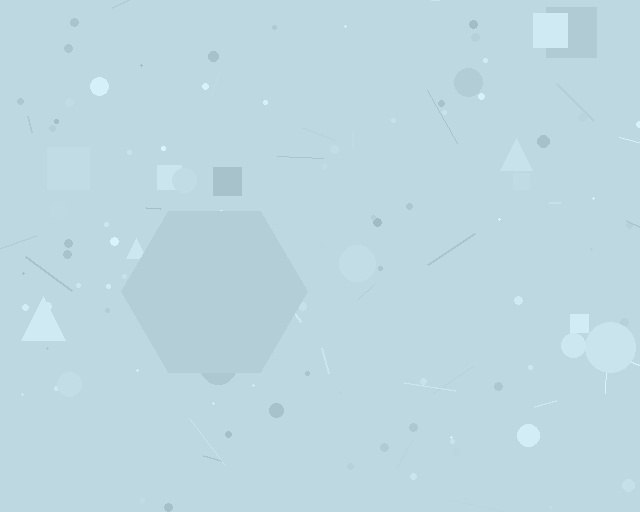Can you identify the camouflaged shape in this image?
The camouflaged shape is a hexagon.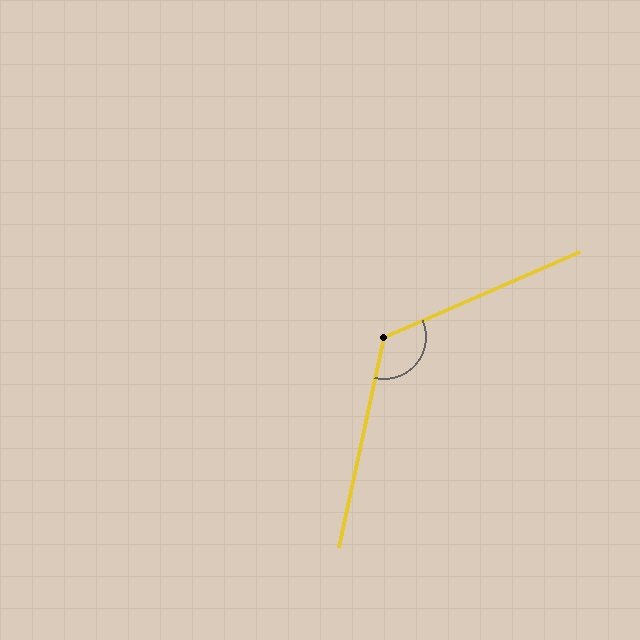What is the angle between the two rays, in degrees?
Approximately 126 degrees.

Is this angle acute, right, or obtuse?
It is obtuse.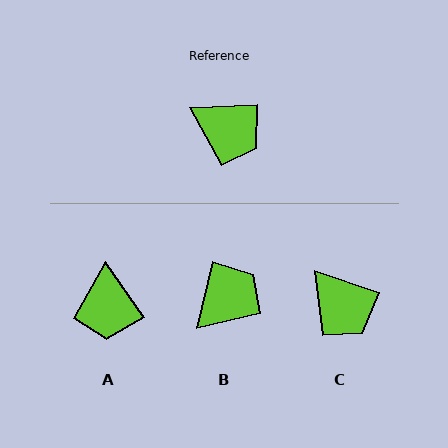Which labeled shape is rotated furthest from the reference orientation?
B, about 74 degrees away.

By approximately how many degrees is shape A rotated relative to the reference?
Approximately 58 degrees clockwise.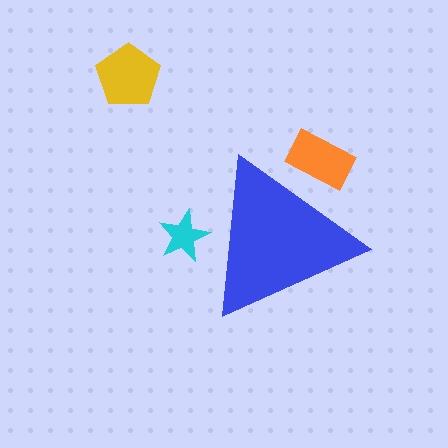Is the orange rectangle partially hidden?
Yes, the orange rectangle is partially hidden behind the blue triangle.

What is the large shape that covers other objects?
A blue triangle.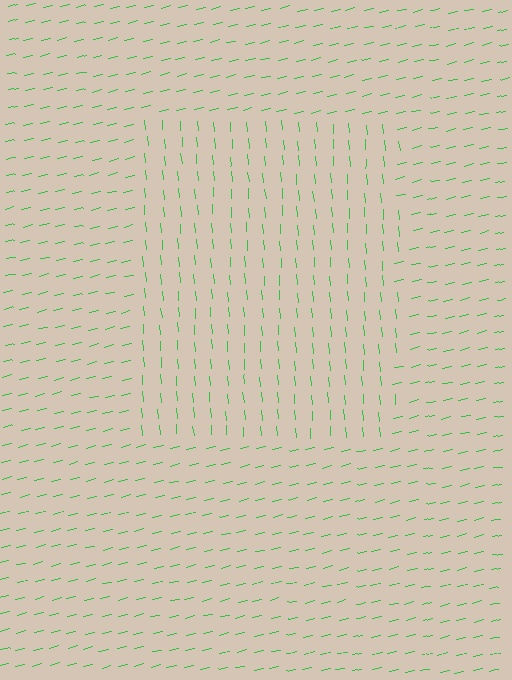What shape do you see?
I see a rectangle.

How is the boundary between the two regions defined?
The boundary is defined purely by a change in line orientation (approximately 81 degrees difference). All lines are the same color and thickness.